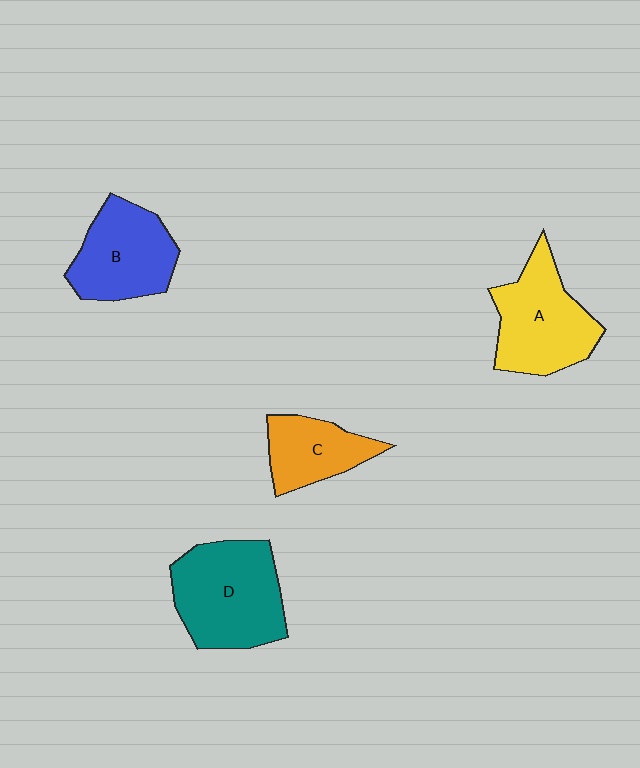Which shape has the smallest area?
Shape C (orange).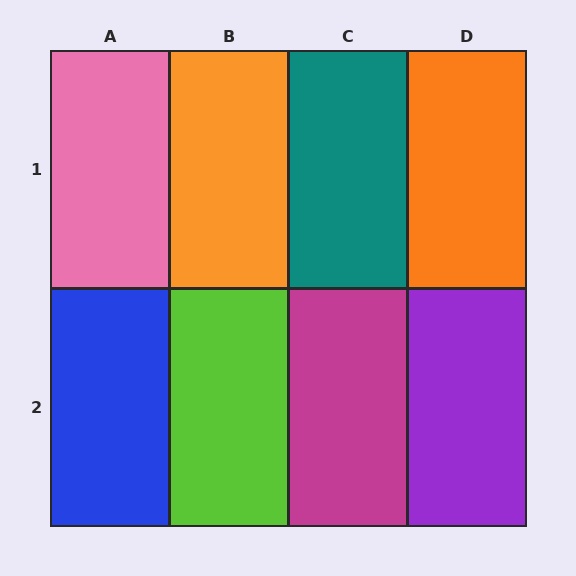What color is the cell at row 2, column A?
Blue.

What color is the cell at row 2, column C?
Magenta.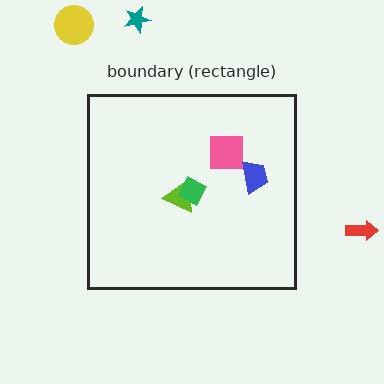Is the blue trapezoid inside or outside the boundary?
Inside.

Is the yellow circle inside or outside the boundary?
Outside.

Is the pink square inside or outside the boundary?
Inside.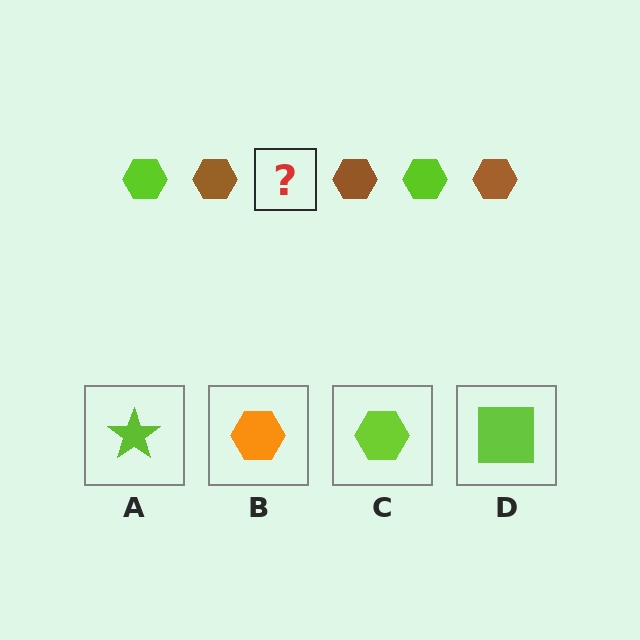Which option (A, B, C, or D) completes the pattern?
C.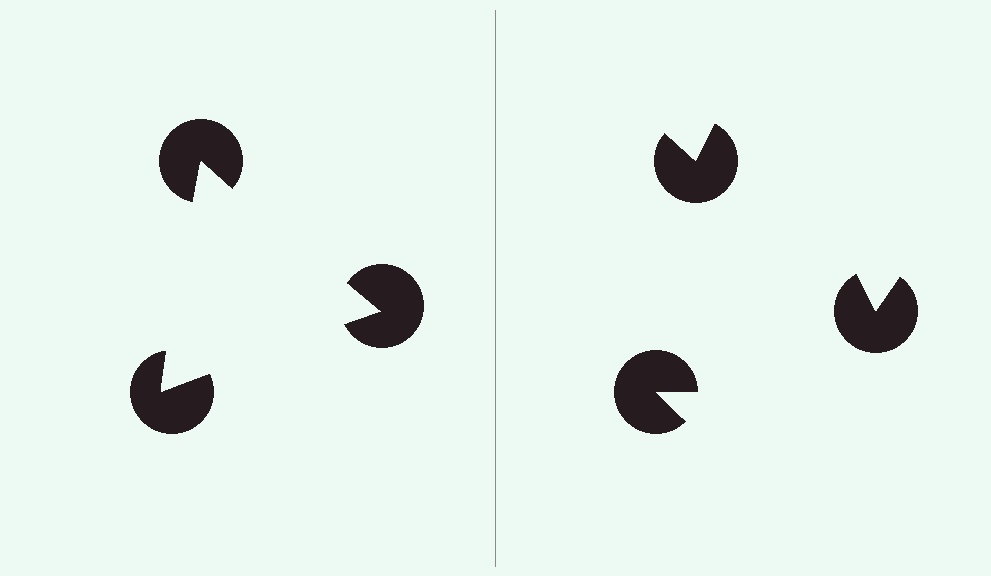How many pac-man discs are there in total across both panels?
6 — 3 on each side.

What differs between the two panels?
The pac-man discs are positioned identically on both sides; only the wedge orientations differ. On the left they align to a triangle; on the right they are misaligned.